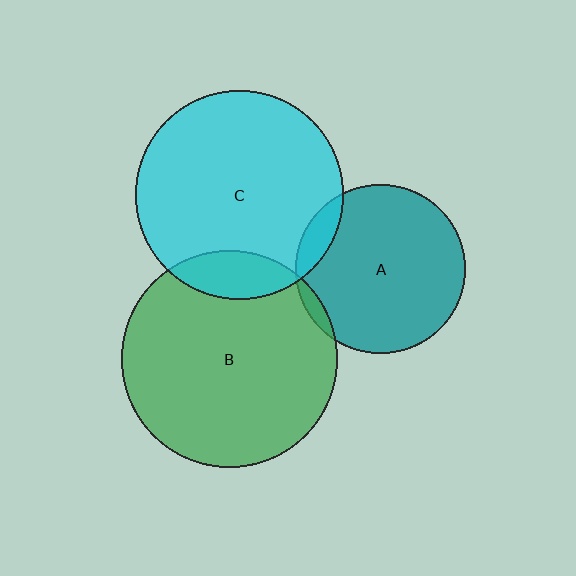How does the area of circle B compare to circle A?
Approximately 1.6 times.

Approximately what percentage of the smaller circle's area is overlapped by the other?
Approximately 5%.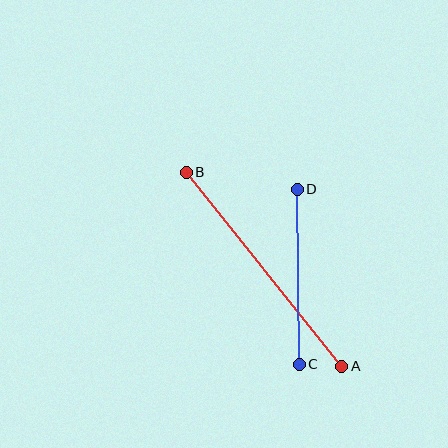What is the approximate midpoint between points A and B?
The midpoint is at approximately (264, 269) pixels.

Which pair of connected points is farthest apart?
Points A and B are farthest apart.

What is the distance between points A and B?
The distance is approximately 249 pixels.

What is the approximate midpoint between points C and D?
The midpoint is at approximately (298, 277) pixels.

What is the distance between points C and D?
The distance is approximately 175 pixels.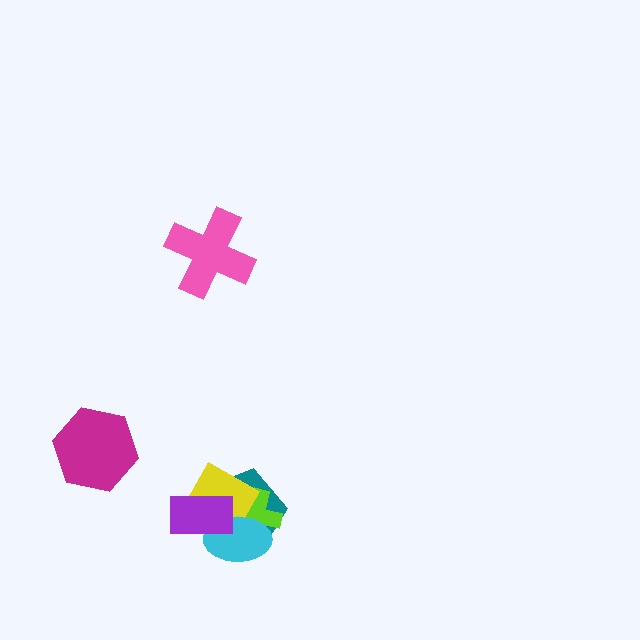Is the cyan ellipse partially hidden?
Yes, it is partially covered by another shape.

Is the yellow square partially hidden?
Yes, it is partially covered by another shape.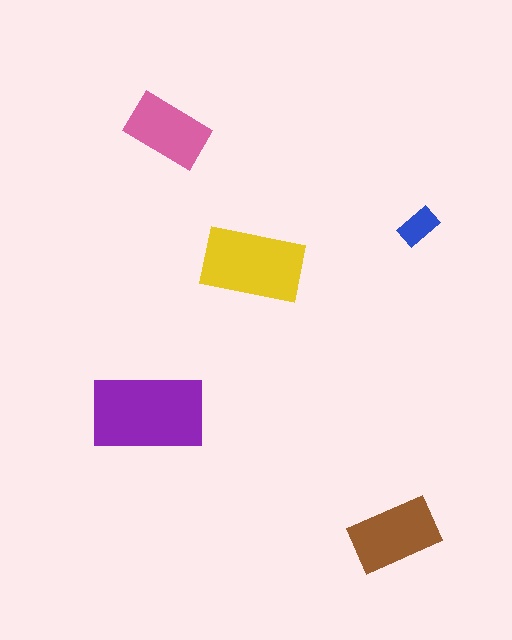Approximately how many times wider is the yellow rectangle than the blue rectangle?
About 2.5 times wider.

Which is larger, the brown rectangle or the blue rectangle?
The brown one.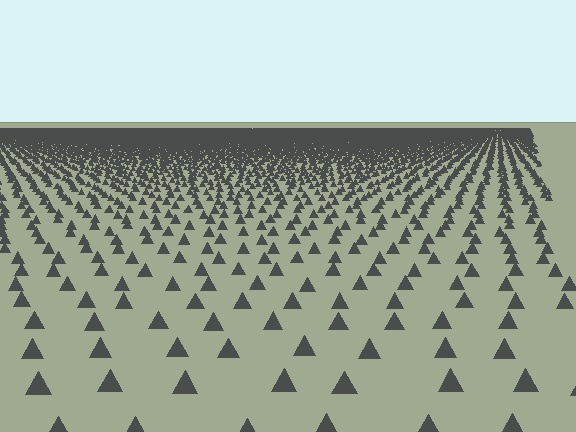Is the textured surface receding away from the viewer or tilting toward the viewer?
The surface is receding away from the viewer. Texture elements get smaller and denser toward the top.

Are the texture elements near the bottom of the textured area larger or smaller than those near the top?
Larger. Near the bottom, elements are closer to the viewer and appear at a bigger on-screen size.